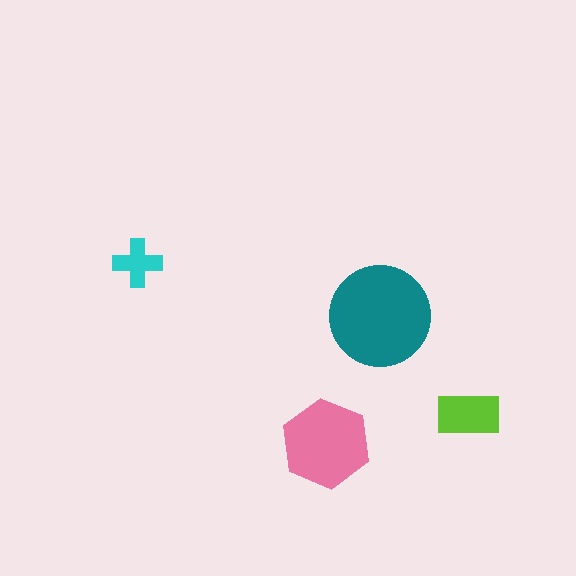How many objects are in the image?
There are 4 objects in the image.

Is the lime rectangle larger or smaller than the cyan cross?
Larger.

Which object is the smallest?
The cyan cross.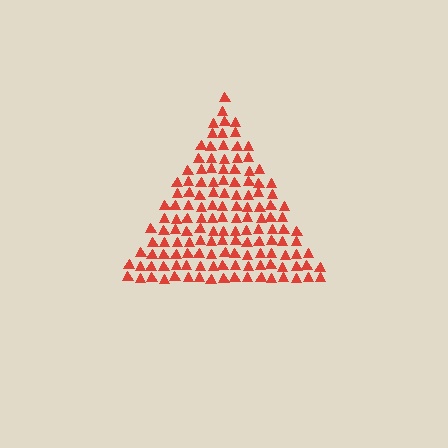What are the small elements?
The small elements are triangles.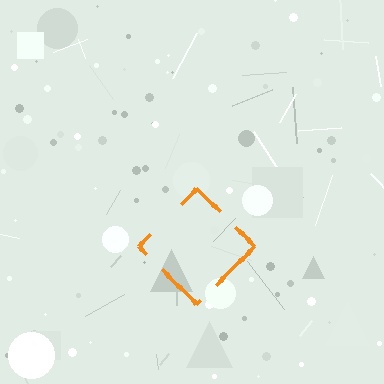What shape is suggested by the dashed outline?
The dashed outline suggests a diamond.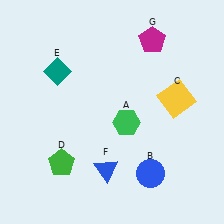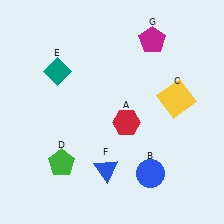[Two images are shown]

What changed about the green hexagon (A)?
In Image 1, A is green. In Image 2, it changed to red.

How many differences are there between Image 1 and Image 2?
There is 1 difference between the two images.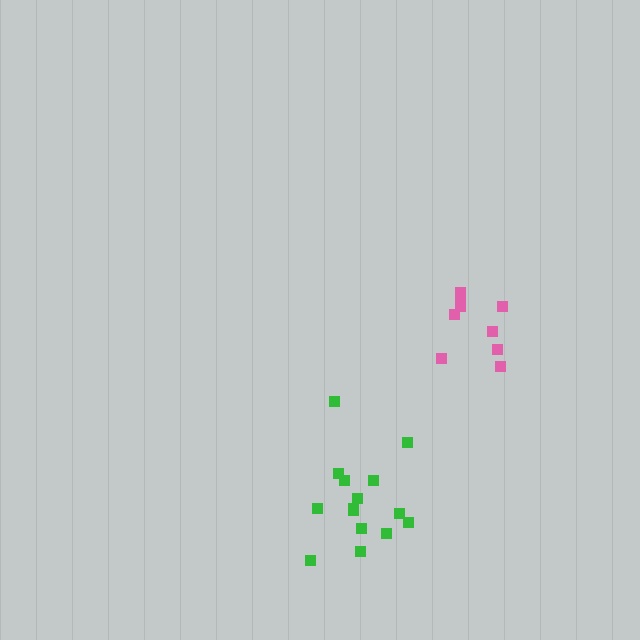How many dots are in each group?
Group 1: 9 dots, Group 2: 15 dots (24 total).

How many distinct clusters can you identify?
There are 2 distinct clusters.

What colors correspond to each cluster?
The clusters are colored: pink, green.